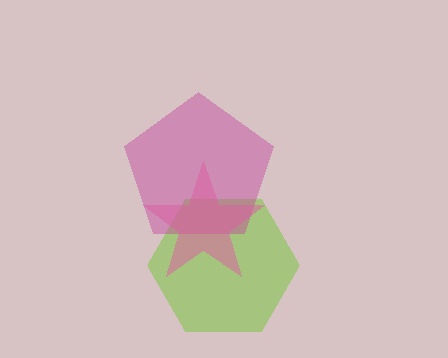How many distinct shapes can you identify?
There are 3 distinct shapes: a lime hexagon, a magenta pentagon, a pink star.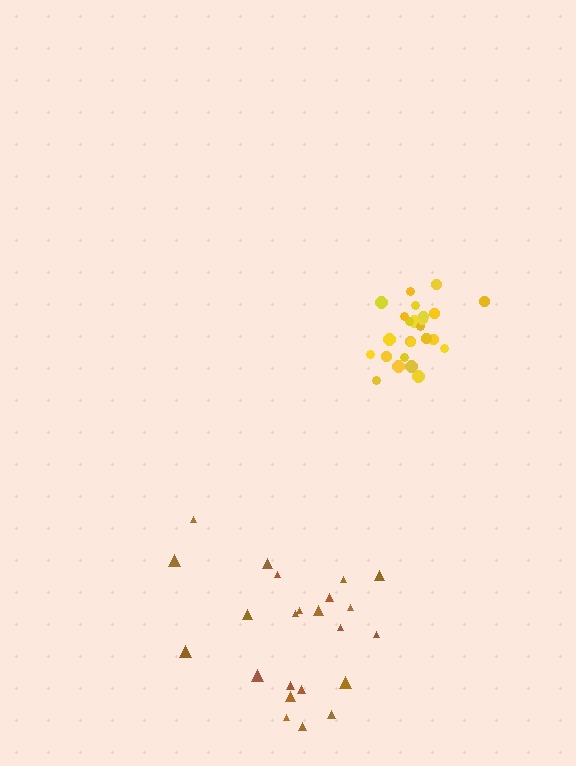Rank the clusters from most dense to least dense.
yellow, brown.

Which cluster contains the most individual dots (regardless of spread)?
Yellow (25).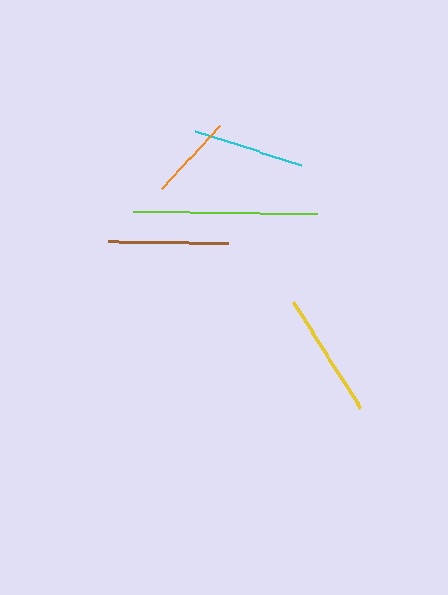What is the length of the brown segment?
The brown segment is approximately 121 pixels long.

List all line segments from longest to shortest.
From longest to shortest: lime, yellow, brown, cyan, orange.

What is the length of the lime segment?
The lime segment is approximately 184 pixels long.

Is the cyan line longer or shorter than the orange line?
The cyan line is longer than the orange line.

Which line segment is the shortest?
The orange line is the shortest at approximately 86 pixels.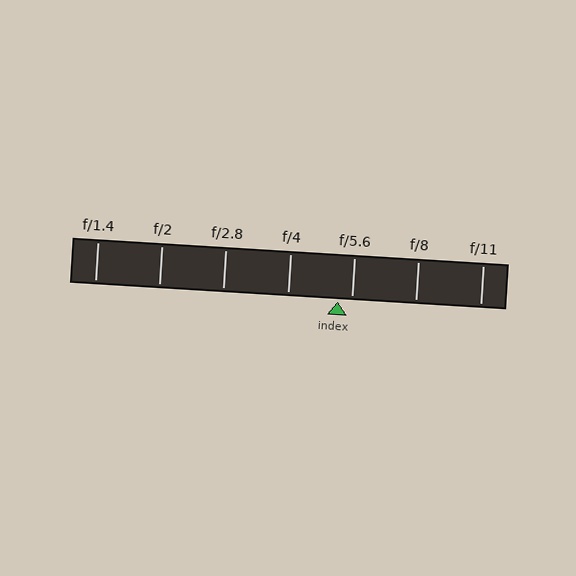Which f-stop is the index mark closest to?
The index mark is closest to f/5.6.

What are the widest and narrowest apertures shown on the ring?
The widest aperture shown is f/1.4 and the narrowest is f/11.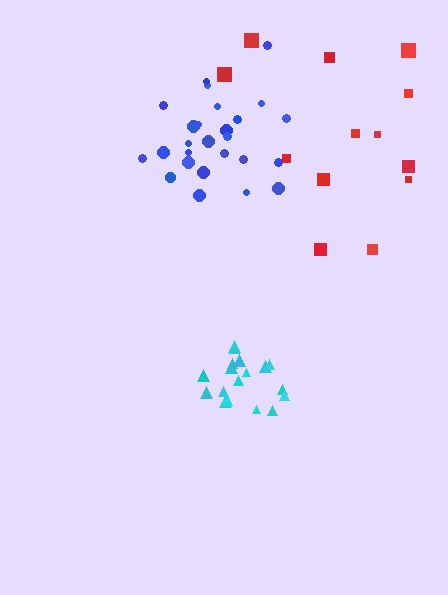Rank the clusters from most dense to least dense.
cyan, blue, red.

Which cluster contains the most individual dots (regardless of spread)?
Blue (26).